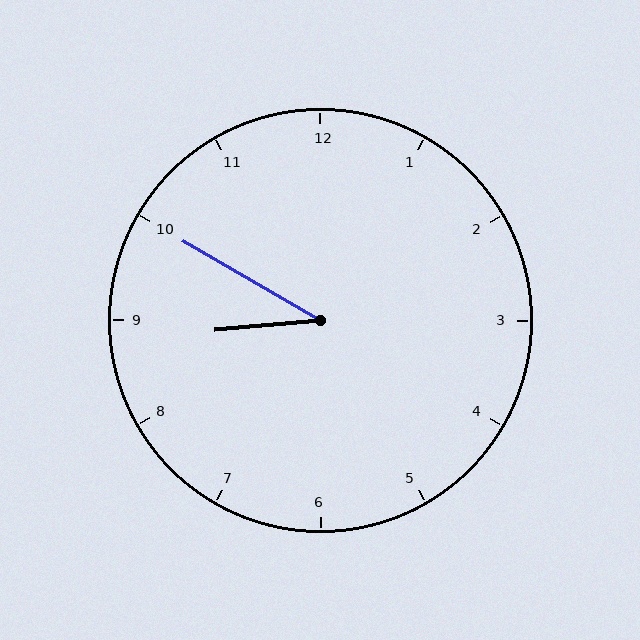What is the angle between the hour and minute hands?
Approximately 35 degrees.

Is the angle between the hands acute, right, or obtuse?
It is acute.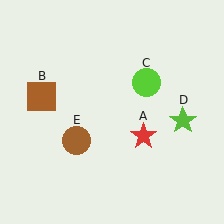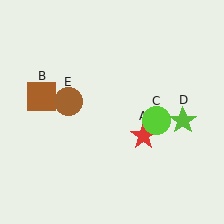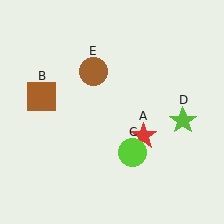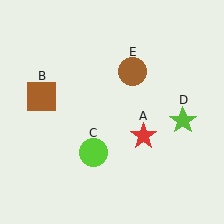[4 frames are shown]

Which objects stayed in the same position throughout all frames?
Red star (object A) and brown square (object B) and lime star (object D) remained stationary.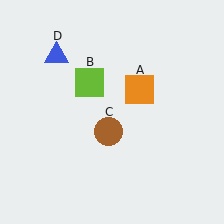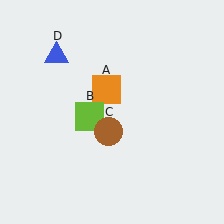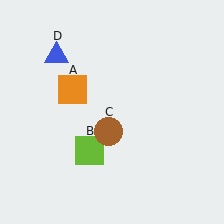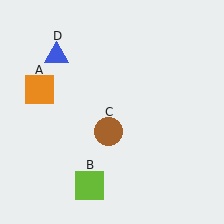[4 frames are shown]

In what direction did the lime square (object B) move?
The lime square (object B) moved down.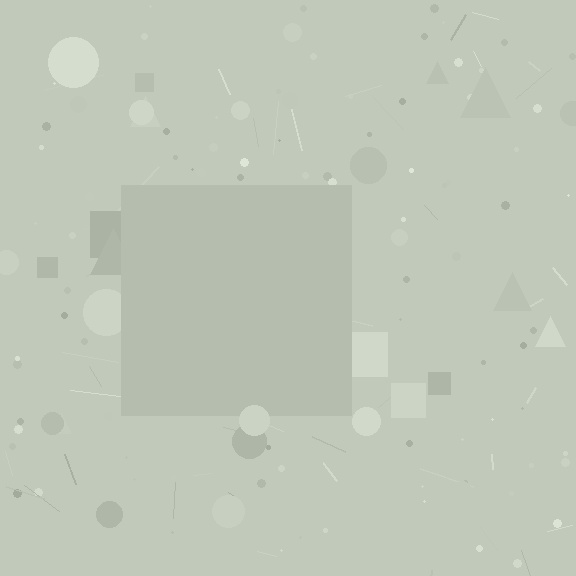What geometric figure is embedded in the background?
A square is embedded in the background.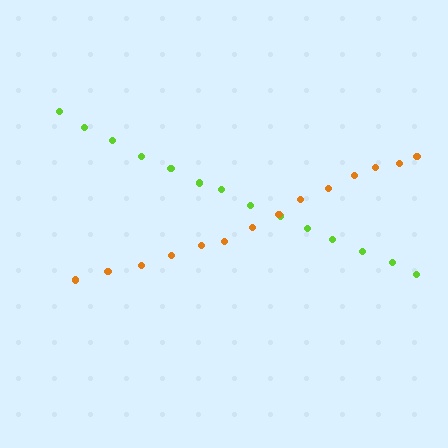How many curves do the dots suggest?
There are 2 distinct paths.